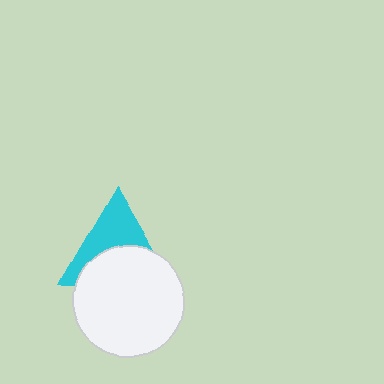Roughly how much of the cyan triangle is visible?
About half of it is visible (roughly 48%).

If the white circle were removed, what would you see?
You would see the complete cyan triangle.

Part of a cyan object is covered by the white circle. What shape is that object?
It is a triangle.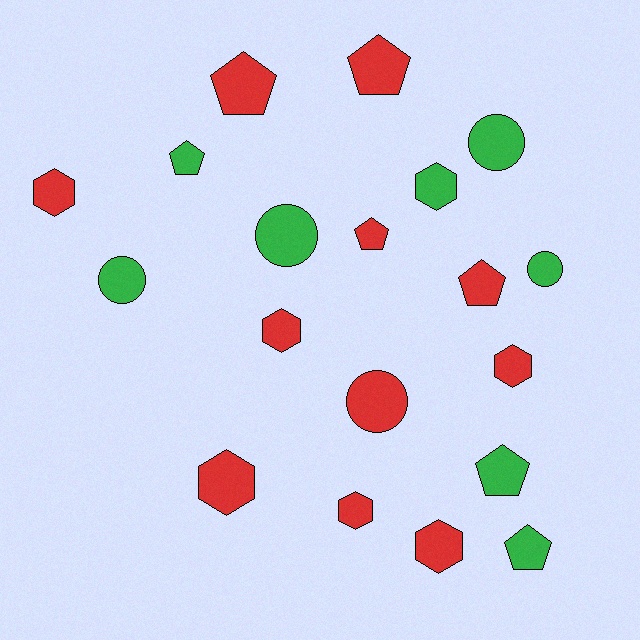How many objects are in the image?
There are 19 objects.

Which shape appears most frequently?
Hexagon, with 7 objects.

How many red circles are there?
There is 1 red circle.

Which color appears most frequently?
Red, with 11 objects.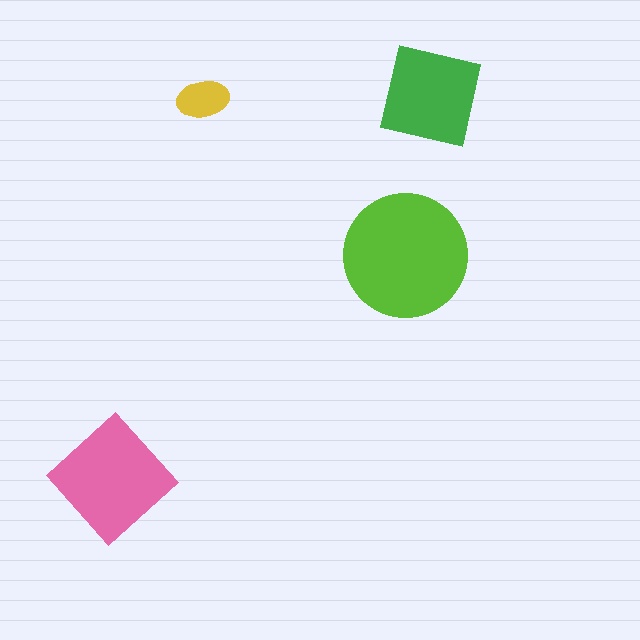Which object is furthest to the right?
The green square is rightmost.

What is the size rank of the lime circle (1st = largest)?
1st.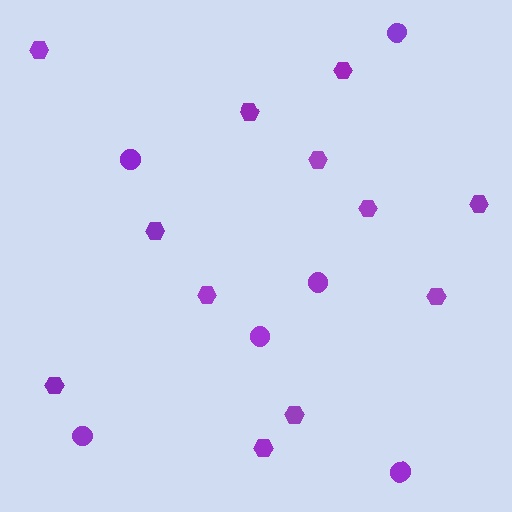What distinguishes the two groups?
There are 2 groups: one group of hexagons (12) and one group of circles (6).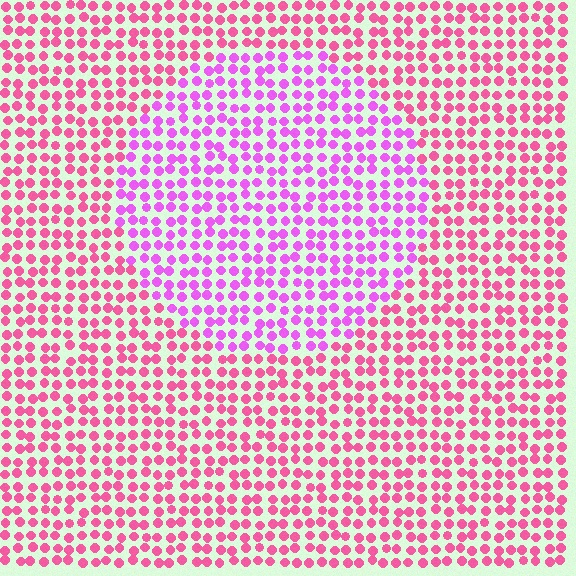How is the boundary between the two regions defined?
The boundary is defined purely by a slight shift in hue (about 35 degrees). Spacing, size, and orientation are identical on both sides.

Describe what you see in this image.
The image is filled with small pink elements in a uniform arrangement. A circle-shaped region is visible where the elements are tinted to a slightly different hue, forming a subtle color boundary.